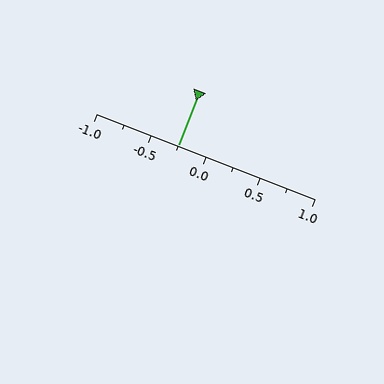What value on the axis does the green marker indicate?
The marker indicates approximately -0.25.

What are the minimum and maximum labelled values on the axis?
The axis runs from -1.0 to 1.0.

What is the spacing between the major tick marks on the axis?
The major ticks are spaced 0.5 apart.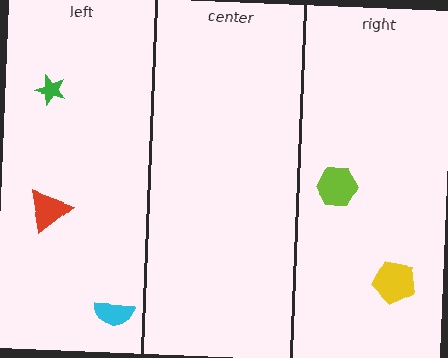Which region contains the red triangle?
The left region.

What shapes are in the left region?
The cyan semicircle, the red triangle, the green star.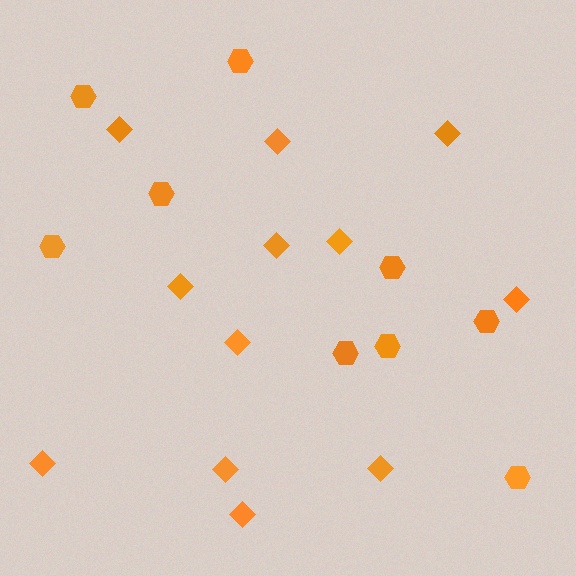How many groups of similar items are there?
There are 2 groups: one group of diamonds (12) and one group of hexagons (9).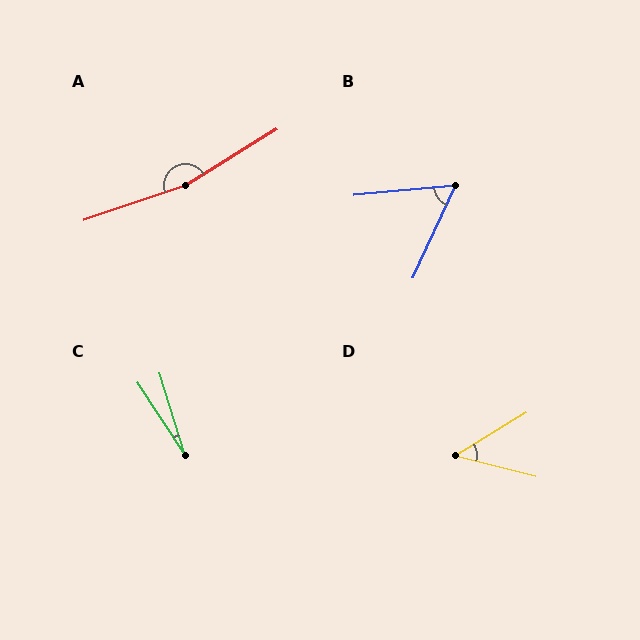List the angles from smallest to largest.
C (16°), D (46°), B (60°), A (167°).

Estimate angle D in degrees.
Approximately 46 degrees.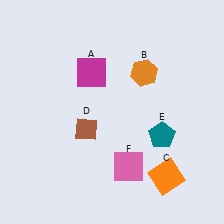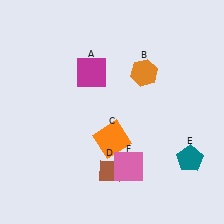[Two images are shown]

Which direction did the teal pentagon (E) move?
The teal pentagon (E) moved right.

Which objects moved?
The objects that moved are: the orange square (C), the brown diamond (D), the teal pentagon (E).